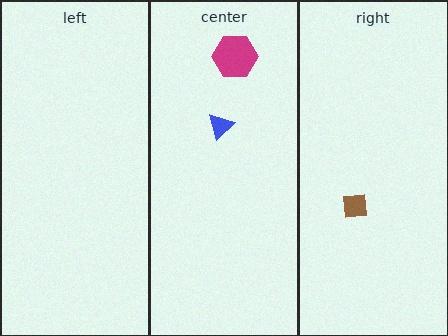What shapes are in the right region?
The brown square.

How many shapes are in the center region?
2.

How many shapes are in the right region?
1.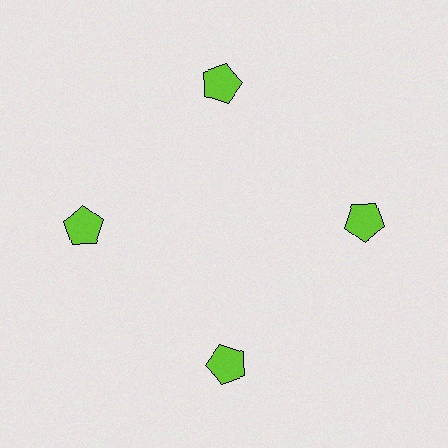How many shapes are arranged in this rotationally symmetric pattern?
There are 4 shapes, arranged in 4 groups of 1.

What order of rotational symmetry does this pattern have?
This pattern has 4-fold rotational symmetry.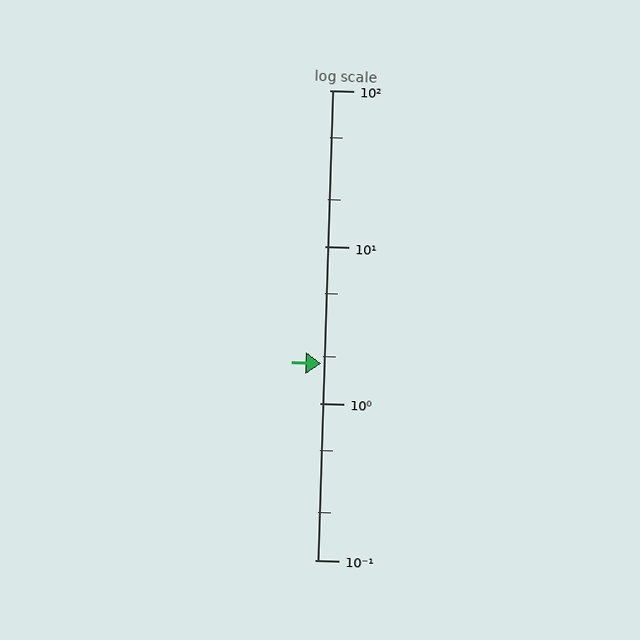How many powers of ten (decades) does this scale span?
The scale spans 3 decades, from 0.1 to 100.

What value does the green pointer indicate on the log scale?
The pointer indicates approximately 1.8.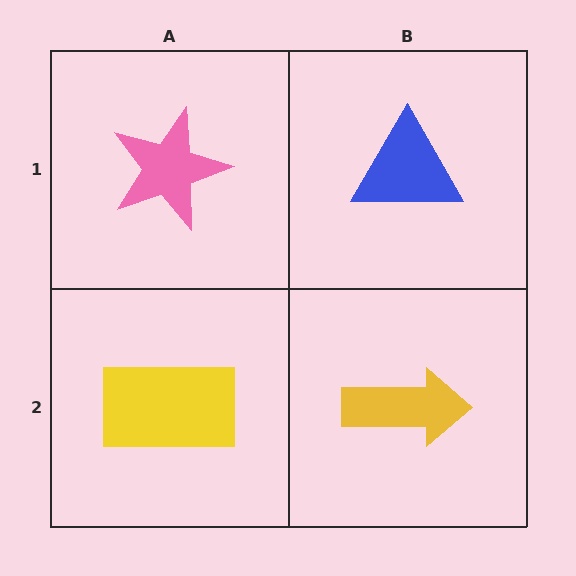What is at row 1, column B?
A blue triangle.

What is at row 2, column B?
A yellow arrow.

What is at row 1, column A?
A pink star.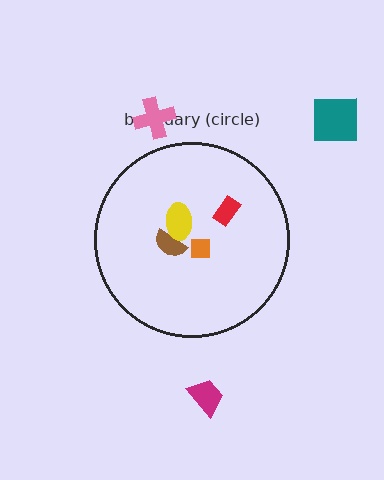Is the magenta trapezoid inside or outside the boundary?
Outside.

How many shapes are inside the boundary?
4 inside, 3 outside.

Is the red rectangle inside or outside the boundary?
Inside.